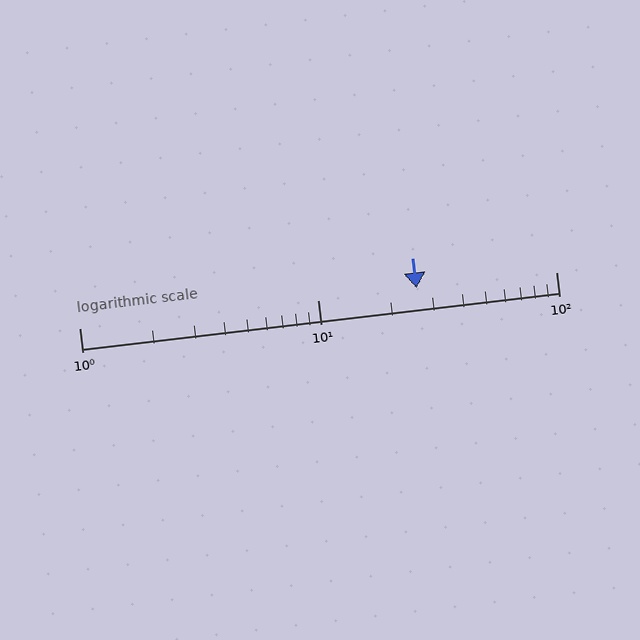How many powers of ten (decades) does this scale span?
The scale spans 2 decades, from 1 to 100.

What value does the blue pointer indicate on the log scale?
The pointer indicates approximately 26.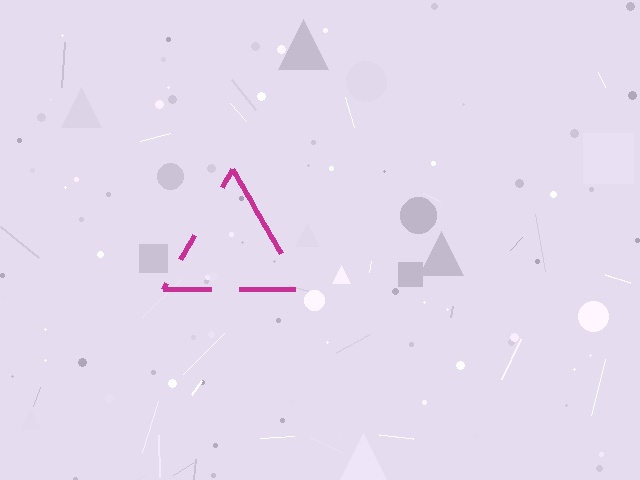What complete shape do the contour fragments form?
The contour fragments form a triangle.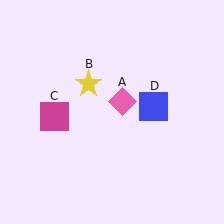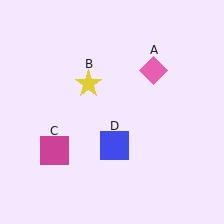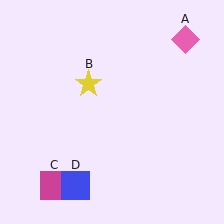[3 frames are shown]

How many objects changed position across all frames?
3 objects changed position: pink diamond (object A), magenta square (object C), blue square (object D).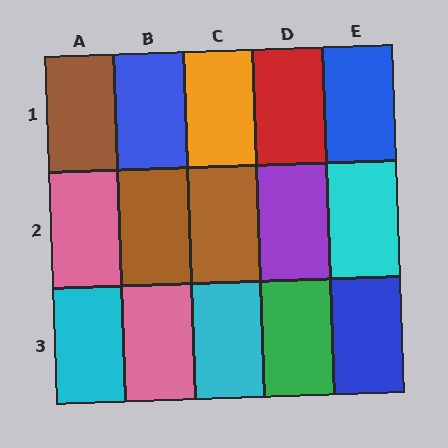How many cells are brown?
3 cells are brown.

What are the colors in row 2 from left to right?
Pink, brown, brown, purple, cyan.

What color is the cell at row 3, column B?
Pink.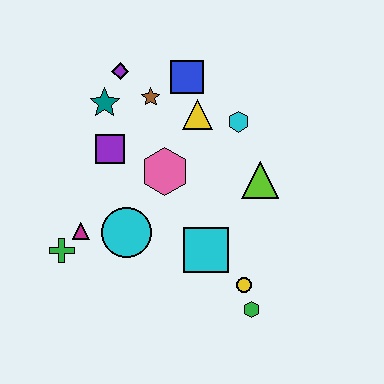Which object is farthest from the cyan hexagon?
The green cross is farthest from the cyan hexagon.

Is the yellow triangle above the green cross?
Yes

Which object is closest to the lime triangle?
The cyan hexagon is closest to the lime triangle.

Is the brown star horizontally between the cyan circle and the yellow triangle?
Yes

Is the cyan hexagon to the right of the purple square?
Yes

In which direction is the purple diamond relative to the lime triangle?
The purple diamond is to the left of the lime triangle.